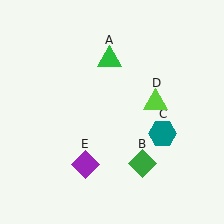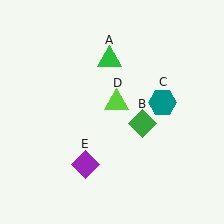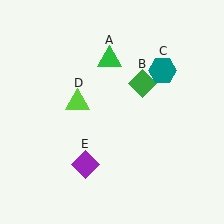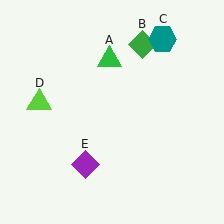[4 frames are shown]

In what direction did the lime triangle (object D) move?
The lime triangle (object D) moved left.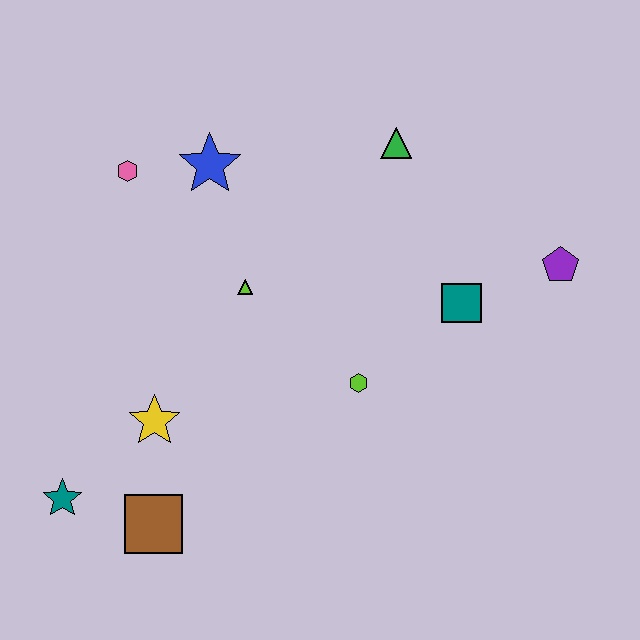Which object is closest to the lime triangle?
The blue star is closest to the lime triangle.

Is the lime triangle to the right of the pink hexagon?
Yes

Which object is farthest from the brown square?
The purple pentagon is farthest from the brown square.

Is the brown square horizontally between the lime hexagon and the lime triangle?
No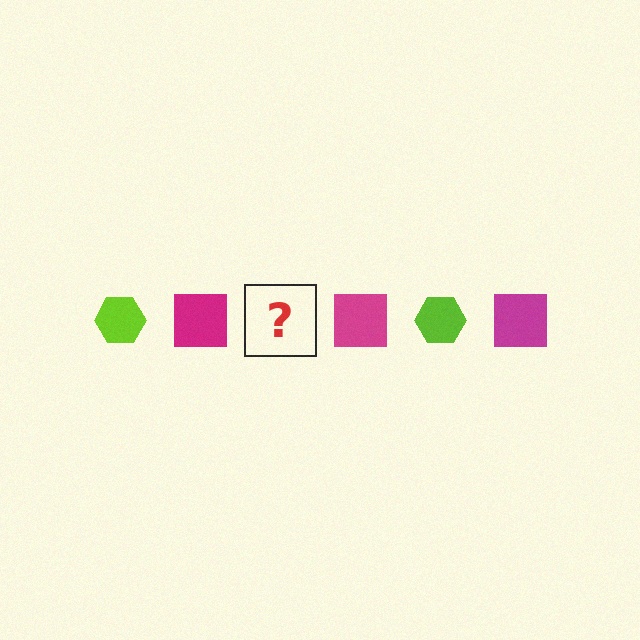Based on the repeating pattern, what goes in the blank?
The blank should be a lime hexagon.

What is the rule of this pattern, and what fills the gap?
The rule is that the pattern alternates between lime hexagon and magenta square. The gap should be filled with a lime hexagon.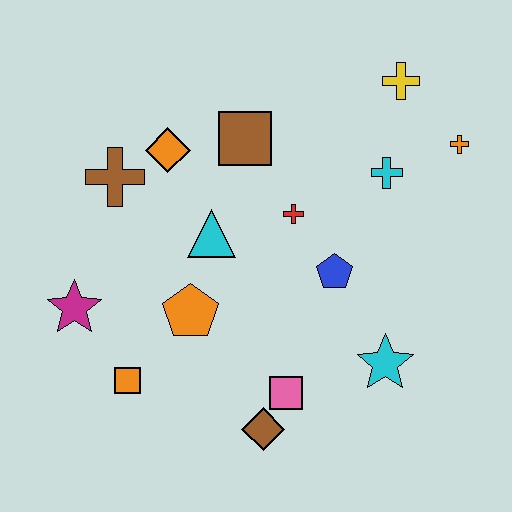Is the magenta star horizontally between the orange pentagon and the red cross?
No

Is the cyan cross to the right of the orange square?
Yes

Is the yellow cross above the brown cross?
Yes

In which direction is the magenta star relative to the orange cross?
The magenta star is to the left of the orange cross.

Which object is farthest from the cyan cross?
The magenta star is farthest from the cyan cross.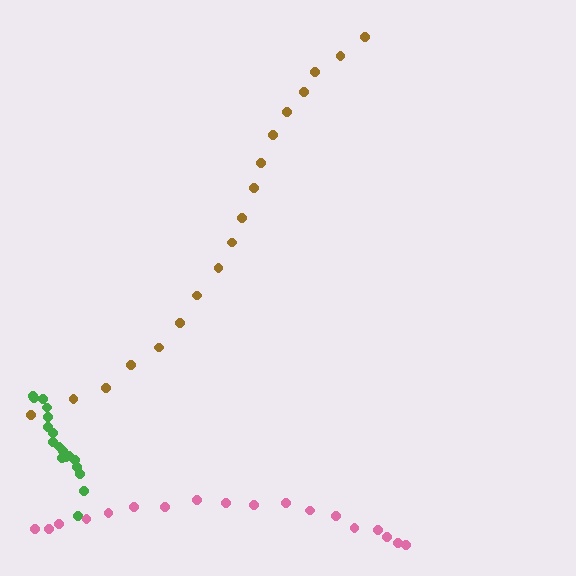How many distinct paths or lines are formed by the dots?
There are 3 distinct paths.